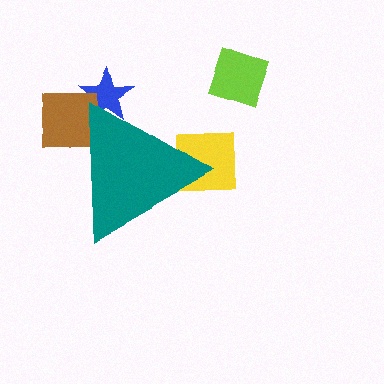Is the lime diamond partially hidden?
No, the lime diamond is fully visible.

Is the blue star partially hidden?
Yes, the blue star is partially hidden behind the teal triangle.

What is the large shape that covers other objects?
A teal triangle.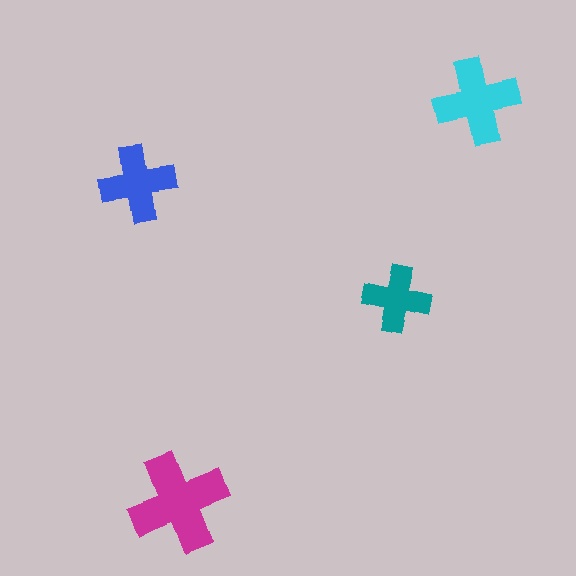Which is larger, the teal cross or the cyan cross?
The cyan one.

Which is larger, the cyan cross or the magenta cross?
The magenta one.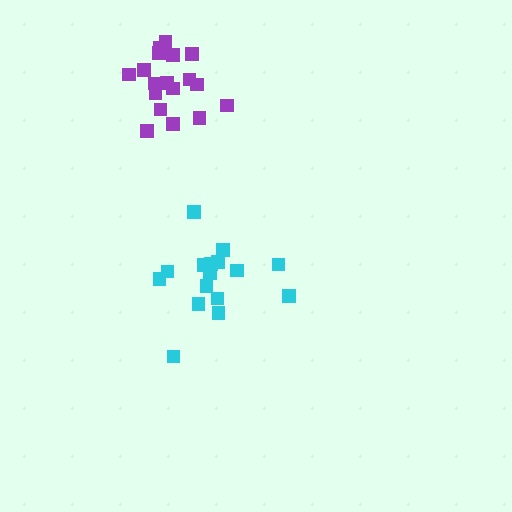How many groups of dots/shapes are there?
There are 2 groups.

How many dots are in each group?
Group 1: 16 dots, Group 2: 18 dots (34 total).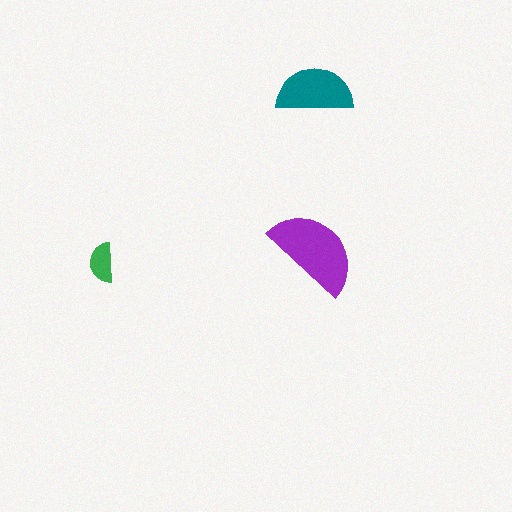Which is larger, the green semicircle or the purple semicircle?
The purple one.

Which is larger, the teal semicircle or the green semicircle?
The teal one.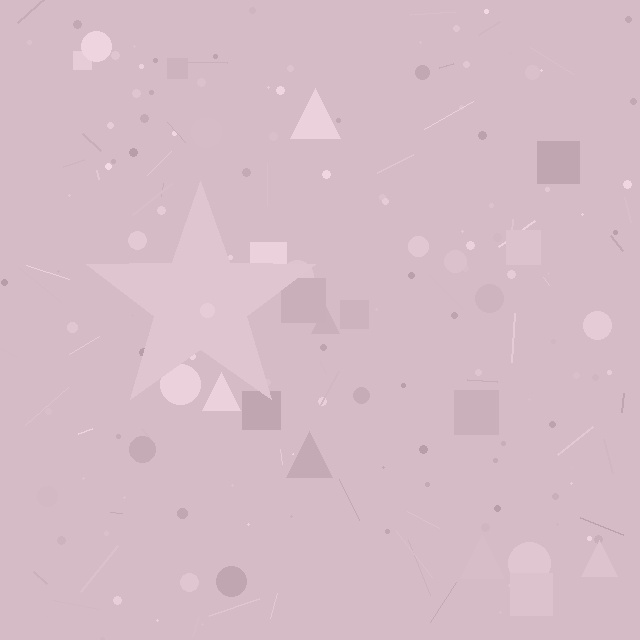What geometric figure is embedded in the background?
A star is embedded in the background.